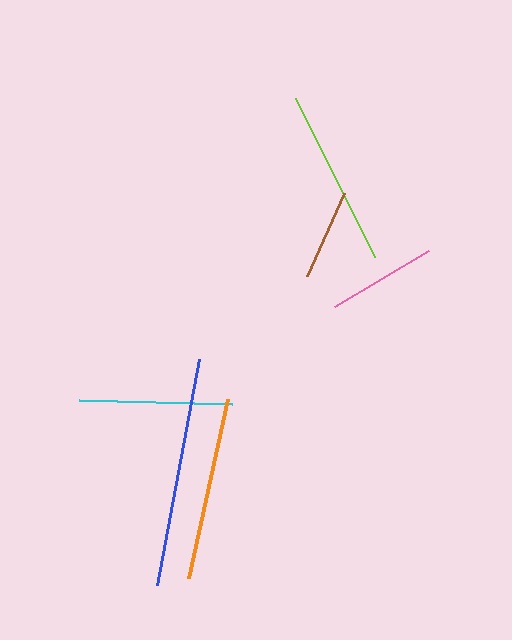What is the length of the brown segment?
The brown segment is approximately 91 pixels long.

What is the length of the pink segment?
The pink segment is approximately 110 pixels long.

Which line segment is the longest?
The blue line is the longest at approximately 230 pixels.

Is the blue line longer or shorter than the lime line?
The blue line is longer than the lime line.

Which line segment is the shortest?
The brown line is the shortest at approximately 91 pixels.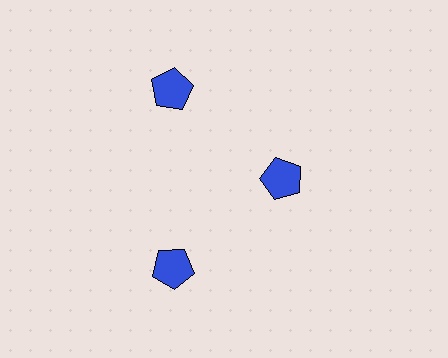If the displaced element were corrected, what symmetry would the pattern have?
It would have 3-fold rotational symmetry — the pattern would map onto itself every 120 degrees.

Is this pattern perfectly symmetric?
No. The 3 blue pentagons are arranged in a ring, but one element near the 3 o'clock position is pulled inward toward the center, breaking the 3-fold rotational symmetry.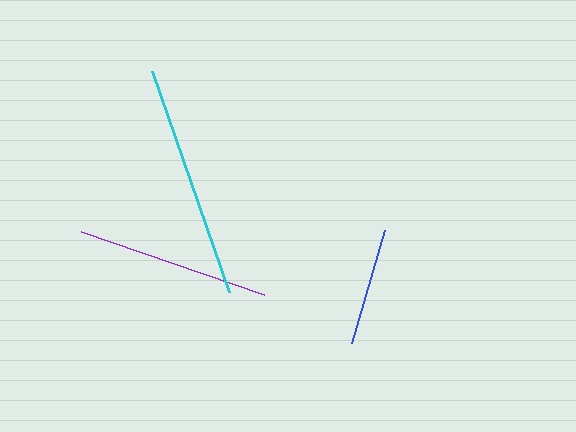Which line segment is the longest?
The cyan line is the longest at approximately 234 pixels.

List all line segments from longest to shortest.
From longest to shortest: cyan, purple, blue.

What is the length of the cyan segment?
The cyan segment is approximately 234 pixels long.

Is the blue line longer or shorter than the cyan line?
The cyan line is longer than the blue line.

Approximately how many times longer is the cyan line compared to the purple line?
The cyan line is approximately 1.2 times the length of the purple line.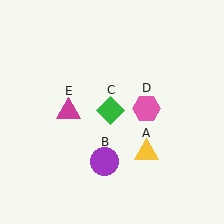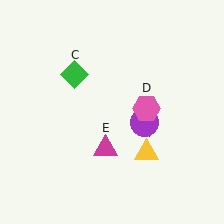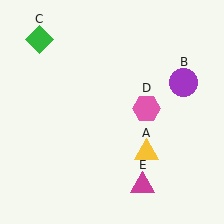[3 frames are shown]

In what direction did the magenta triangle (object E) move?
The magenta triangle (object E) moved down and to the right.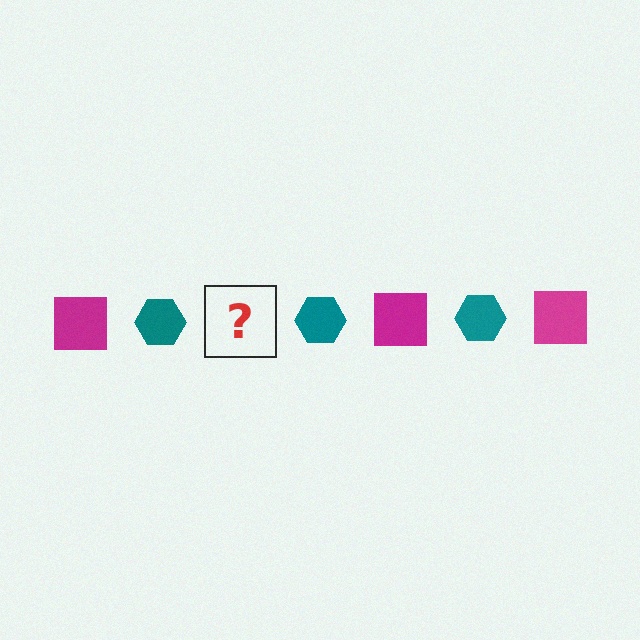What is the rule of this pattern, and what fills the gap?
The rule is that the pattern alternates between magenta square and teal hexagon. The gap should be filled with a magenta square.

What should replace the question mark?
The question mark should be replaced with a magenta square.